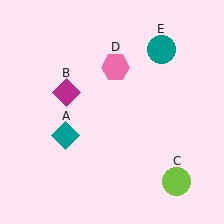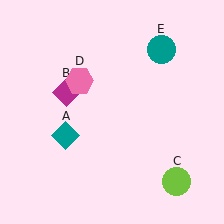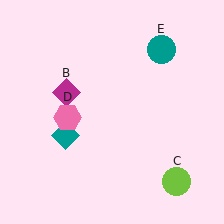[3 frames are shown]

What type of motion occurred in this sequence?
The pink hexagon (object D) rotated counterclockwise around the center of the scene.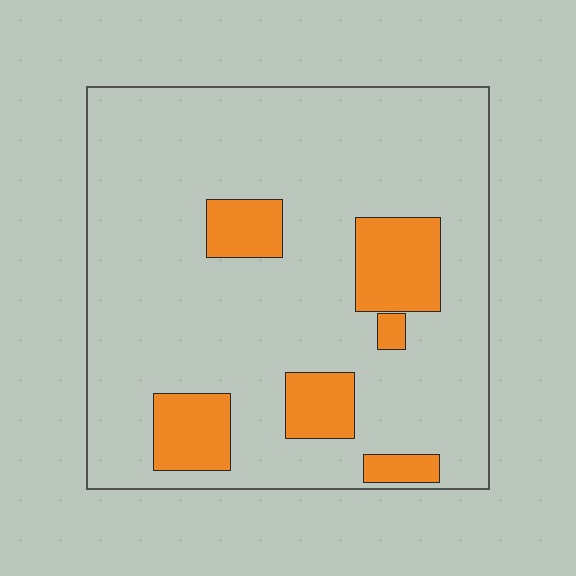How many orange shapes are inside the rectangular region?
6.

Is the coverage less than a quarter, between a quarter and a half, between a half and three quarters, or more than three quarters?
Less than a quarter.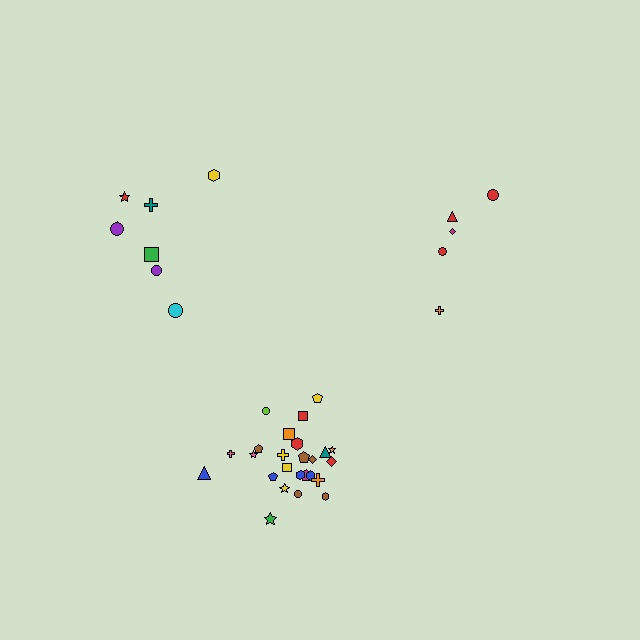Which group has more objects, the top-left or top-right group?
The top-left group.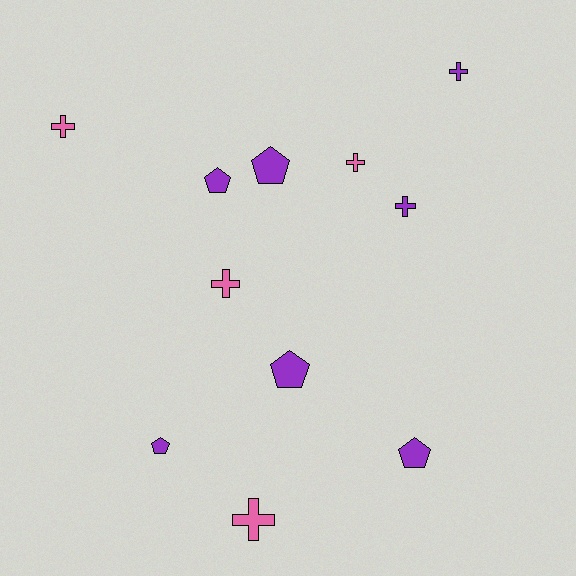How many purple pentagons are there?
There are 5 purple pentagons.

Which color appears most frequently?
Purple, with 7 objects.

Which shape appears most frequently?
Cross, with 6 objects.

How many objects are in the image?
There are 11 objects.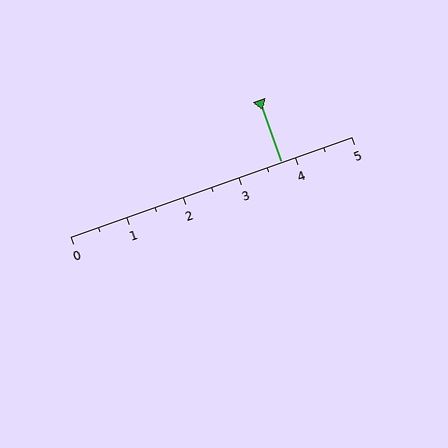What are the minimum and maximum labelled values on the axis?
The axis runs from 0 to 5.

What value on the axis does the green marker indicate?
The marker indicates approximately 3.8.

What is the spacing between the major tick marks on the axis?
The major ticks are spaced 1 apart.